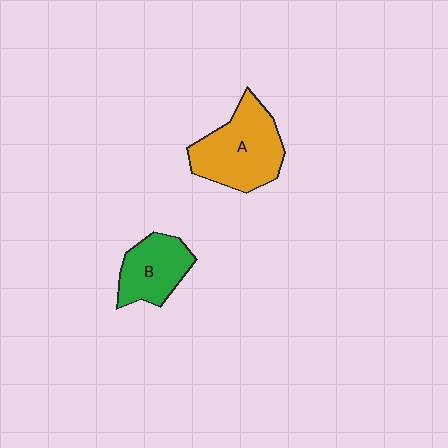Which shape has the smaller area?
Shape B (green).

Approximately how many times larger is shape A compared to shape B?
Approximately 1.5 times.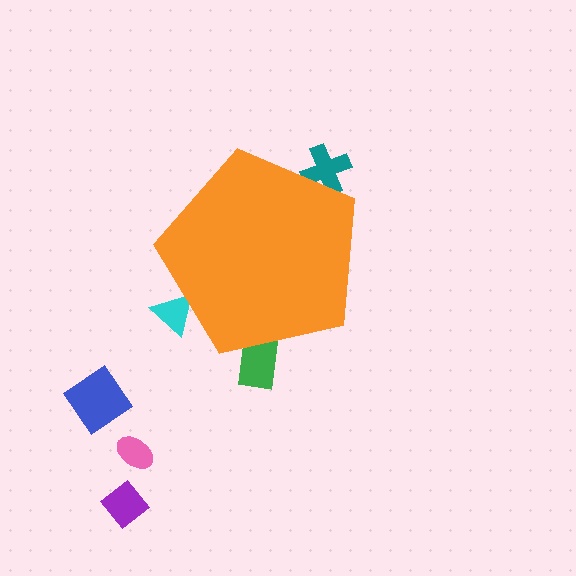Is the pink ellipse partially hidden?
No, the pink ellipse is fully visible.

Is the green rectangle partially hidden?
Yes, the green rectangle is partially hidden behind the orange pentagon.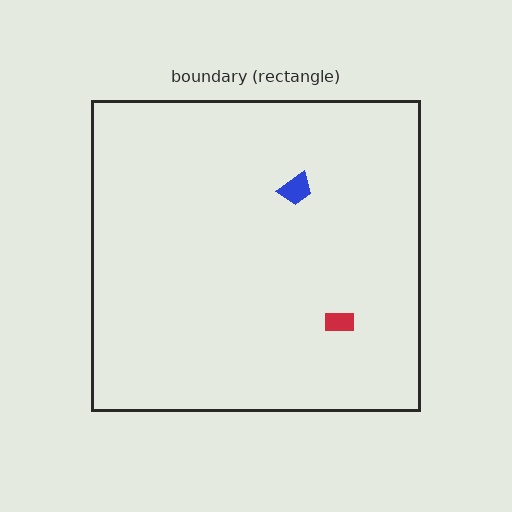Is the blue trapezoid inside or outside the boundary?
Inside.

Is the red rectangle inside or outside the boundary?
Inside.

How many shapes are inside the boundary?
2 inside, 0 outside.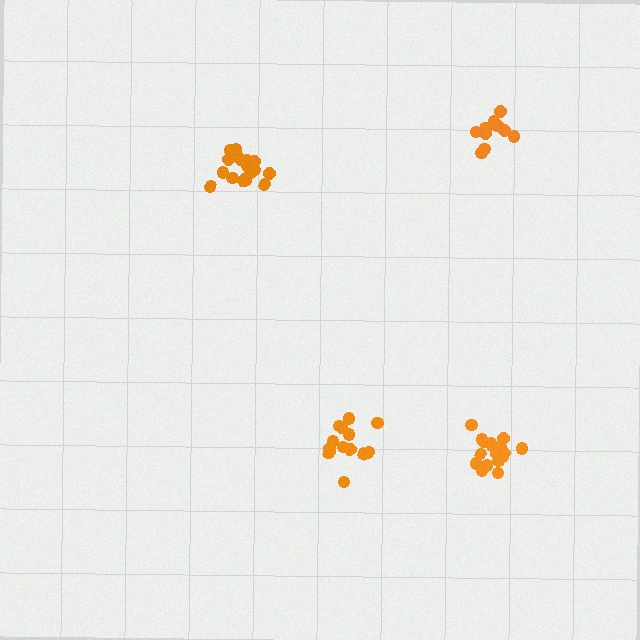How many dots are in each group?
Group 1: 12 dots, Group 2: 18 dots, Group 3: 18 dots, Group 4: 13 dots (61 total).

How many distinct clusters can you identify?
There are 4 distinct clusters.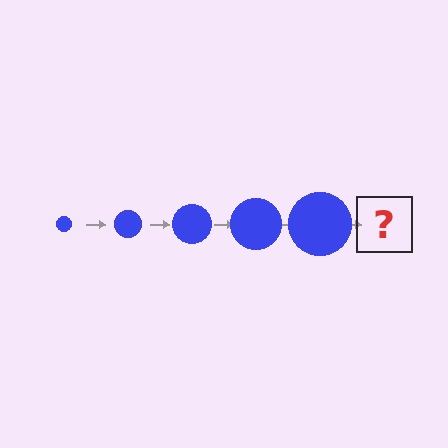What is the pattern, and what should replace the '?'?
The pattern is that the circle gets progressively larger each step. The '?' should be a blue circle, larger than the previous one.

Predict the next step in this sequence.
The next step is a blue circle, larger than the previous one.